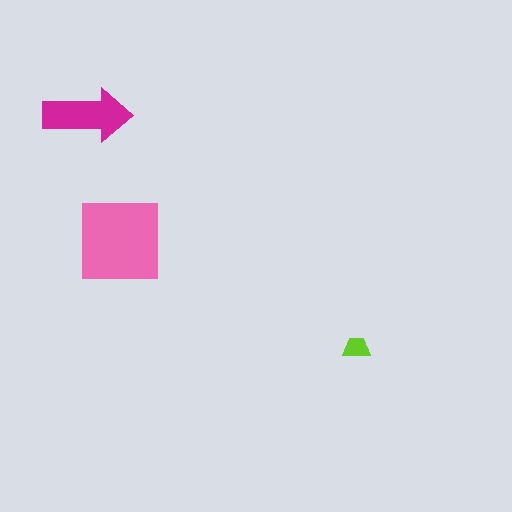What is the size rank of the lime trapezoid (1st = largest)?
3rd.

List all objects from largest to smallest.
The pink square, the magenta arrow, the lime trapezoid.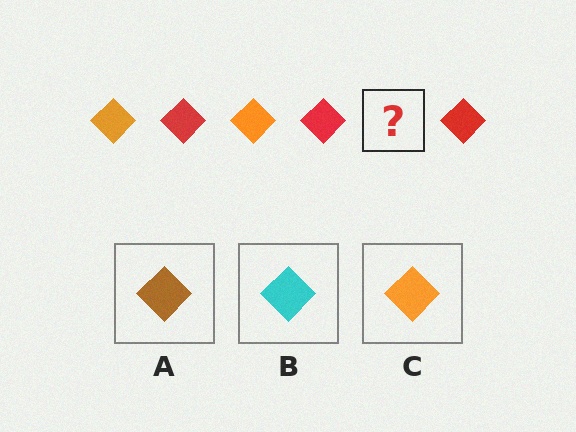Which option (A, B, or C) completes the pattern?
C.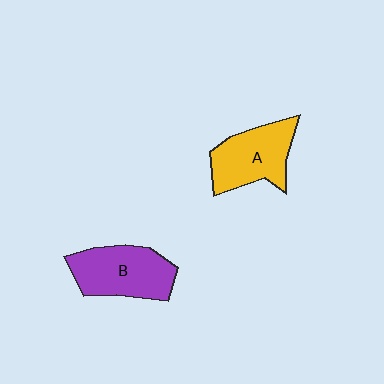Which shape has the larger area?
Shape B (purple).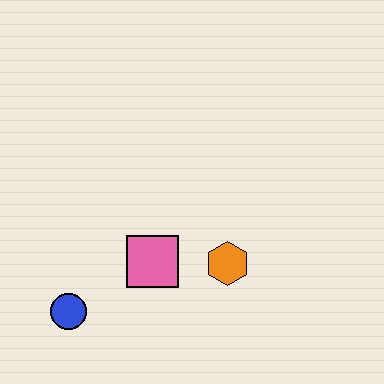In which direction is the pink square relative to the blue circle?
The pink square is to the right of the blue circle.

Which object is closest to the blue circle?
The pink square is closest to the blue circle.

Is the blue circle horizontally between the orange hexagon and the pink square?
No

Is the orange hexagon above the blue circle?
Yes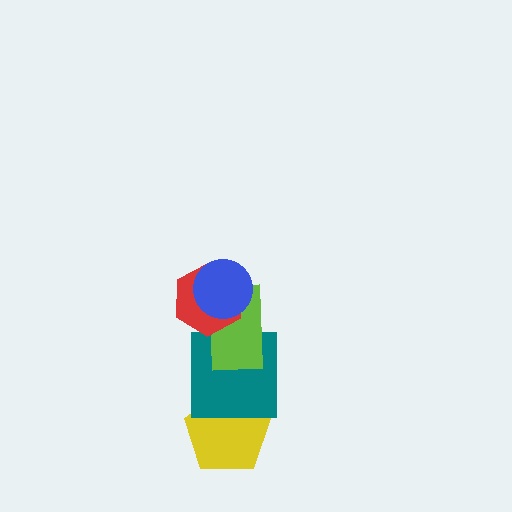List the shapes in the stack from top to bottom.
From top to bottom: the blue circle, the red hexagon, the lime rectangle, the teal square, the yellow pentagon.